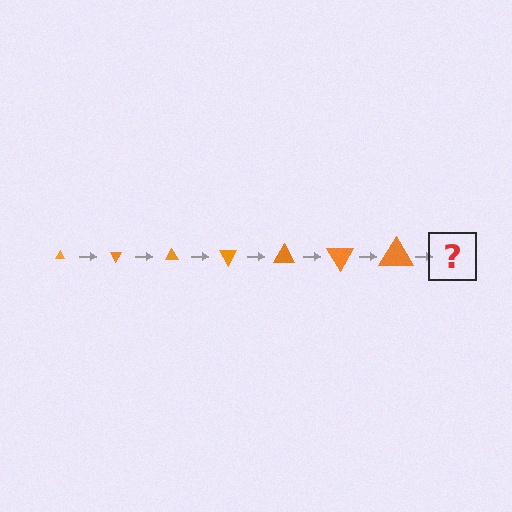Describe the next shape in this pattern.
It should be a triangle, larger than the previous one and rotated 420 degrees from the start.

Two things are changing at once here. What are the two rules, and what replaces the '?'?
The two rules are that the triangle grows larger each step and it rotates 60 degrees each step. The '?' should be a triangle, larger than the previous one and rotated 420 degrees from the start.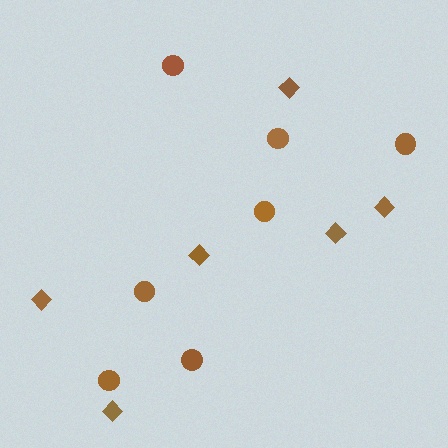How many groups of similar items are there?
There are 2 groups: one group of circles (7) and one group of diamonds (6).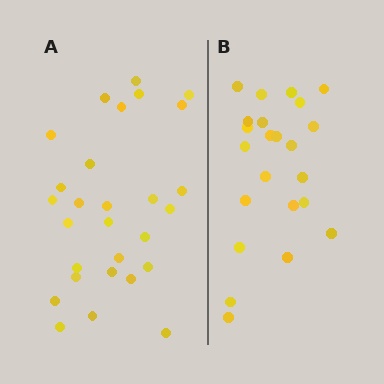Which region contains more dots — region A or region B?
Region A (the left region) has more dots.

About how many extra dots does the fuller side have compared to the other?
Region A has about 5 more dots than region B.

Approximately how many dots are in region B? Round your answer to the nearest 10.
About 20 dots. (The exact count is 23, which rounds to 20.)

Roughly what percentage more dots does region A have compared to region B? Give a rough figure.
About 20% more.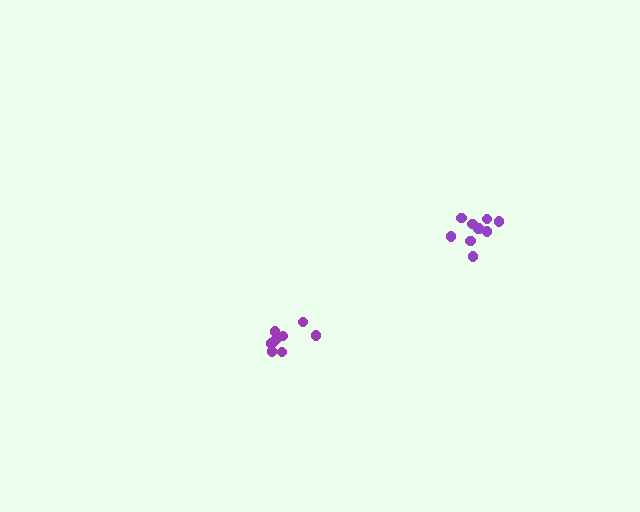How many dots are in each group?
Group 1: 9 dots, Group 2: 8 dots (17 total).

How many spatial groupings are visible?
There are 2 spatial groupings.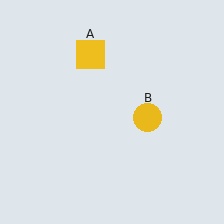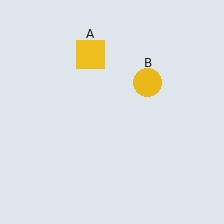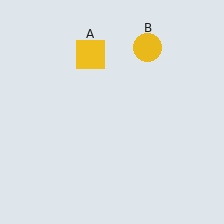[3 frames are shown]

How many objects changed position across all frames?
1 object changed position: yellow circle (object B).